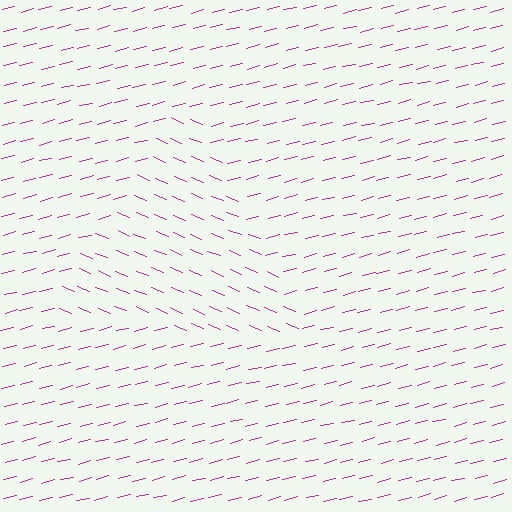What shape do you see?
I see a triangle.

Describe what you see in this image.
The image is filled with small magenta line segments. A triangle region in the image has lines oriented differently from the surrounding lines, creating a visible texture boundary.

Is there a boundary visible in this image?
Yes, there is a texture boundary formed by a change in line orientation.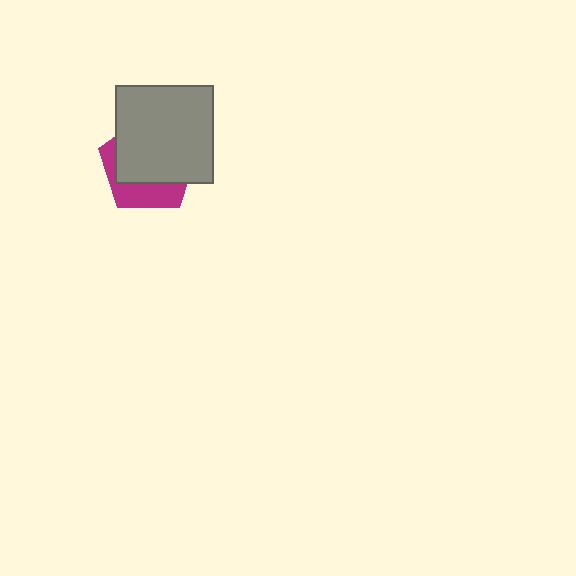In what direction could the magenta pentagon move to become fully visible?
The magenta pentagon could move toward the lower-left. That would shift it out from behind the gray square entirely.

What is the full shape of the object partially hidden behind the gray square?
The partially hidden object is a magenta pentagon.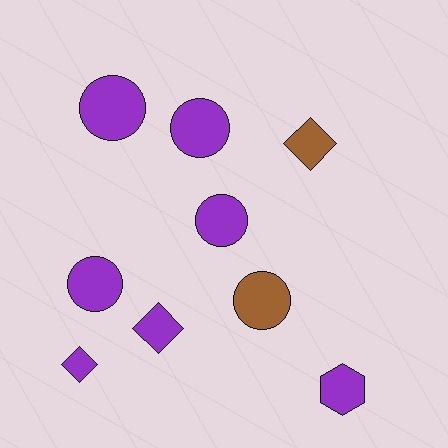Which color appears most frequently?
Purple, with 7 objects.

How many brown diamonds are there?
There is 1 brown diamond.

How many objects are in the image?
There are 9 objects.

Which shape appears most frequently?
Circle, with 5 objects.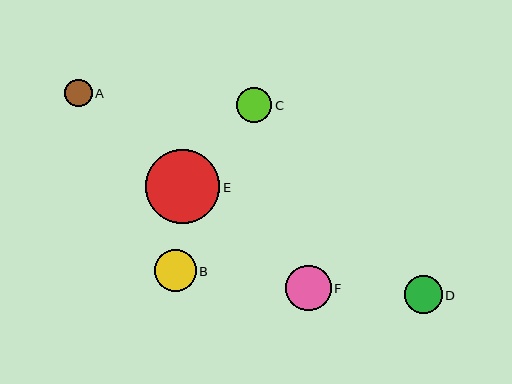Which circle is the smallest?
Circle A is the smallest with a size of approximately 27 pixels.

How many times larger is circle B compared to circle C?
Circle B is approximately 1.2 times the size of circle C.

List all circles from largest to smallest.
From largest to smallest: E, F, B, D, C, A.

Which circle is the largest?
Circle E is the largest with a size of approximately 74 pixels.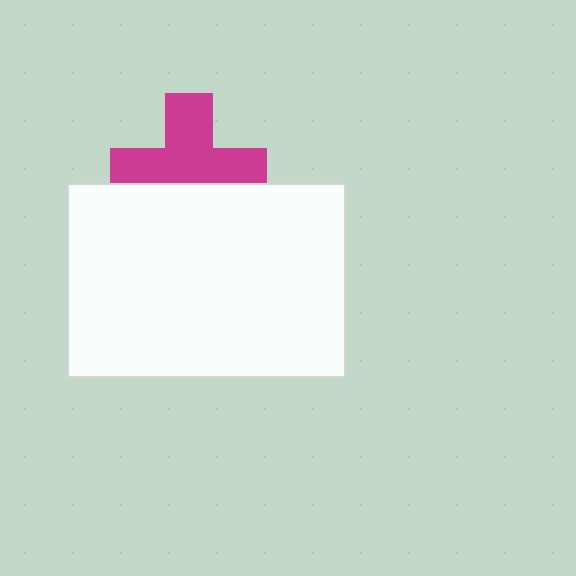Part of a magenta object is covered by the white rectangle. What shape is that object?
It is a cross.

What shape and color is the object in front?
The object in front is a white rectangle.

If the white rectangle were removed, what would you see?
You would see the complete magenta cross.